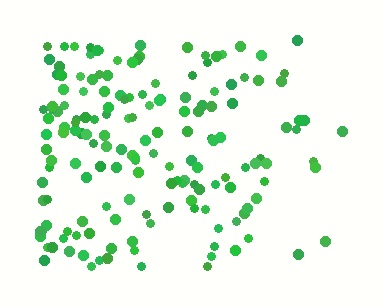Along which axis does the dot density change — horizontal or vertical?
Horizontal.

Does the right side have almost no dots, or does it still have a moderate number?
Still a moderate number, just noticeably fewer than the left.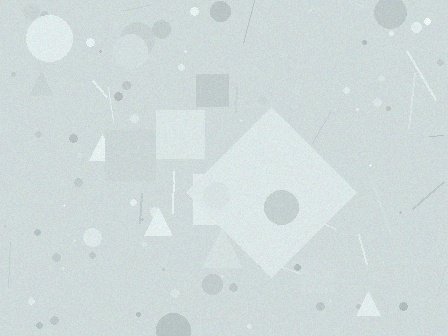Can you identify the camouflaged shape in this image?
The camouflaged shape is a diamond.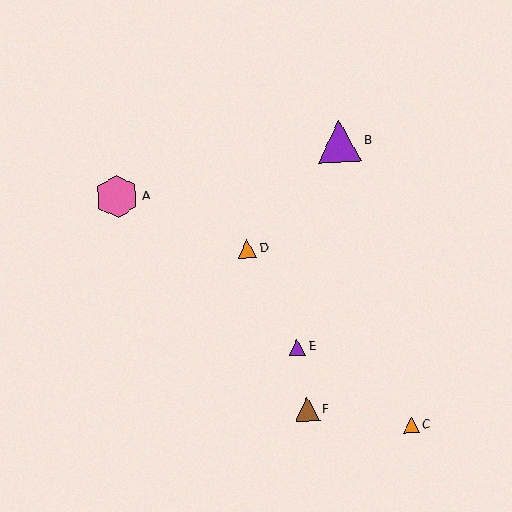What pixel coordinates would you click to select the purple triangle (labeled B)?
Click at (339, 141) to select the purple triangle B.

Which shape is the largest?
The purple triangle (labeled B) is the largest.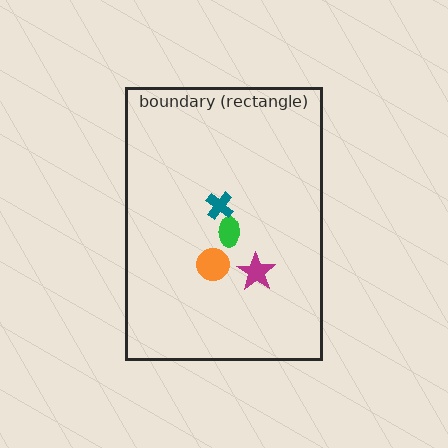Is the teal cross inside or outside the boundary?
Inside.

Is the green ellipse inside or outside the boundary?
Inside.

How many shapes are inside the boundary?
4 inside, 0 outside.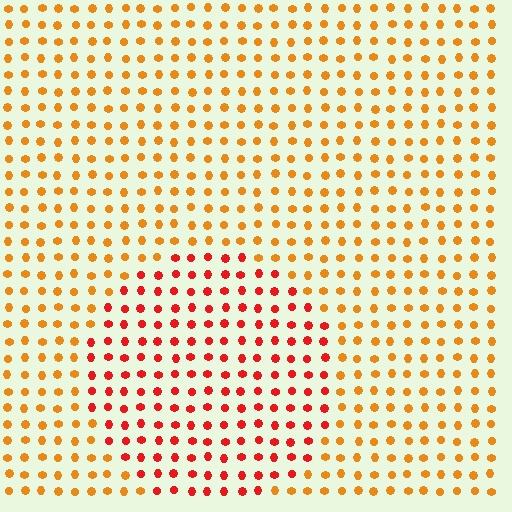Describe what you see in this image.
The image is filled with small orange elements in a uniform arrangement. A circle-shaped region is visible where the elements are tinted to a slightly different hue, forming a subtle color boundary.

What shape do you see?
I see a circle.